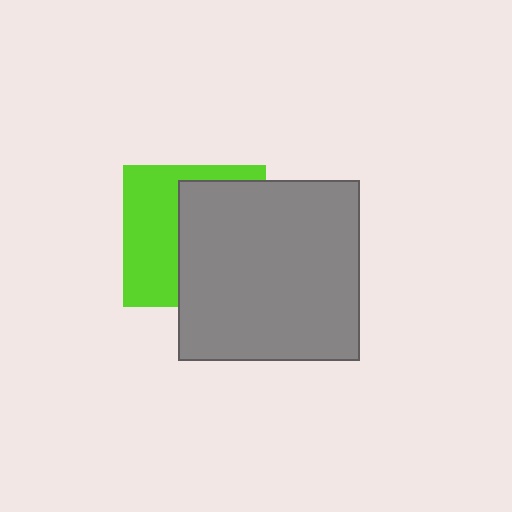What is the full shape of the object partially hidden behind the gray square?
The partially hidden object is a lime square.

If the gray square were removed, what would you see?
You would see the complete lime square.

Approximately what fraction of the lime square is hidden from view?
Roughly 56% of the lime square is hidden behind the gray square.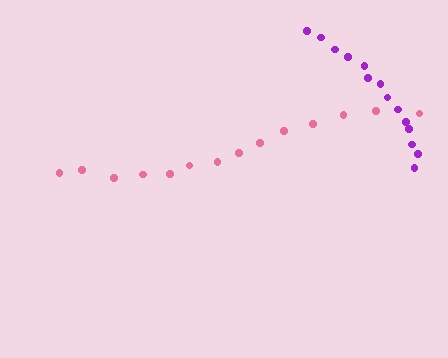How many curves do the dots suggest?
There are 2 distinct paths.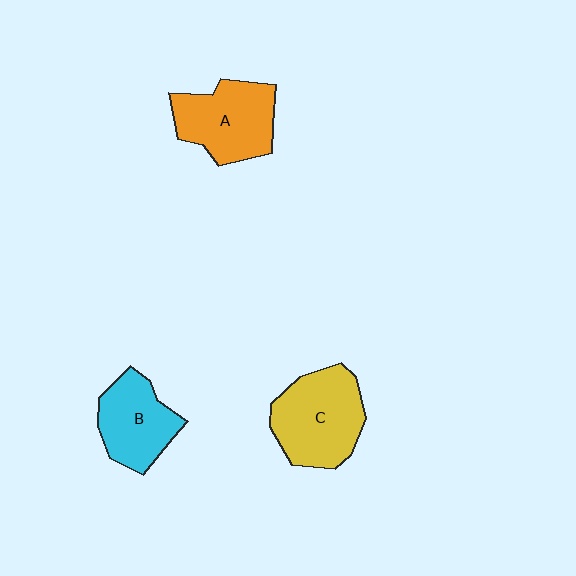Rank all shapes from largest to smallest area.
From largest to smallest: C (yellow), A (orange), B (cyan).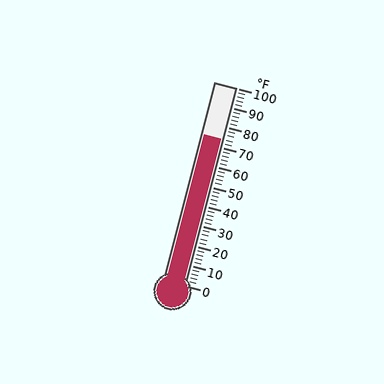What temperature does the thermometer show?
The thermometer shows approximately 74°F.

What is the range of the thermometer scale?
The thermometer scale ranges from 0°F to 100°F.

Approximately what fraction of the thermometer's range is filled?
The thermometer is filled to approximately 75% of its range.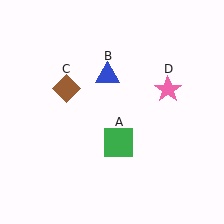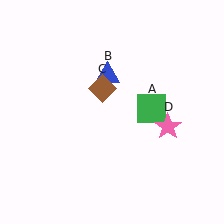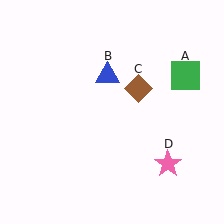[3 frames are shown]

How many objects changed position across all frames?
3 objects changed position: green square (object A), brown diamond (object C), pink star (object D).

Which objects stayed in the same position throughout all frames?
Blue triangle (object B) remained stationary.